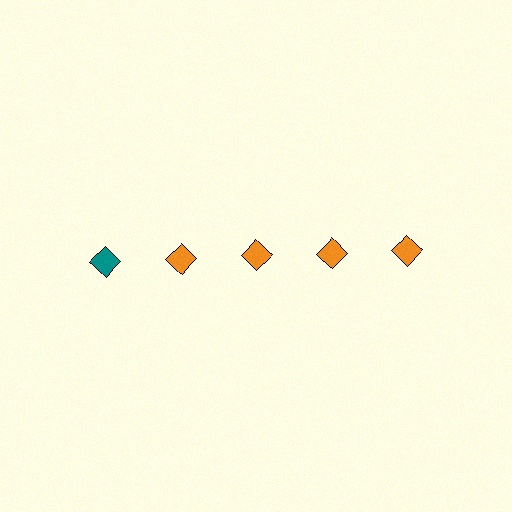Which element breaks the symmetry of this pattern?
The teal diamond in the top row, leftmost column breaks the symmetry. All other shapes are orange diamonds.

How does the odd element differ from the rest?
It has a different color: teal instead of orange.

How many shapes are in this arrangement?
There are 5 shapes arranged in a grid pattern.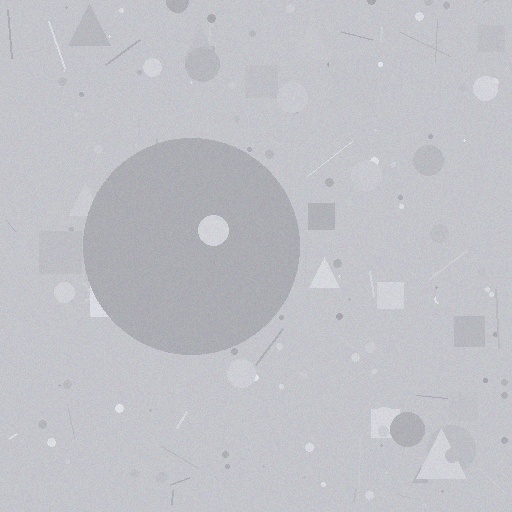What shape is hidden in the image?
A circle is hidden in the image.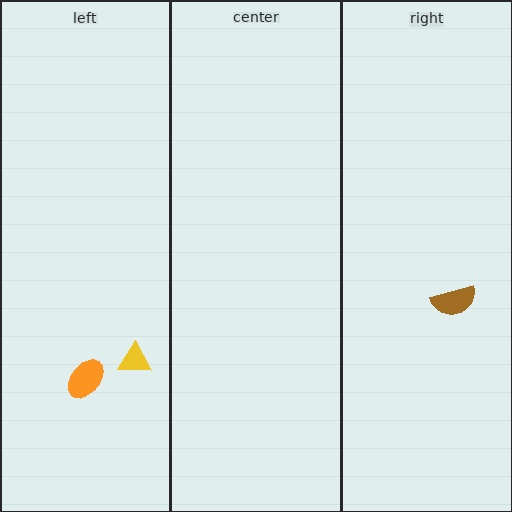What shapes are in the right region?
The brown semicircle.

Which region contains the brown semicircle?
The right region.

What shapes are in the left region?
The orange ellipse, the yellow triangle.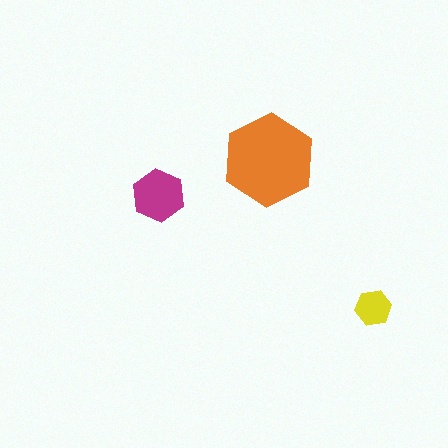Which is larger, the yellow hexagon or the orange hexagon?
The orange one.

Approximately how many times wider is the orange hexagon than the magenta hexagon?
About 1.5 times wider.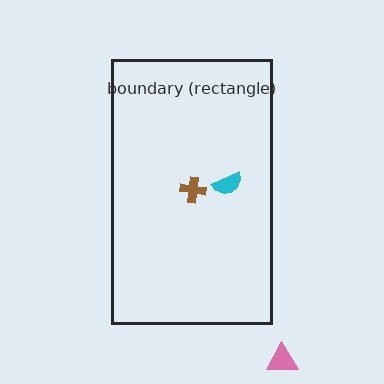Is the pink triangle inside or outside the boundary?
Outside.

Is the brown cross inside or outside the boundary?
Inside.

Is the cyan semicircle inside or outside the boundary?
Inside.